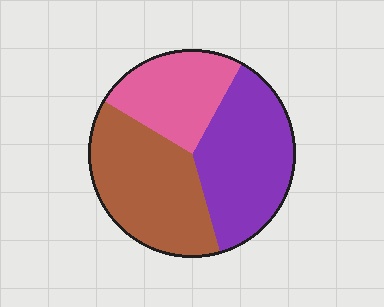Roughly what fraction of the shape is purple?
Purple covers around 35% of the shape.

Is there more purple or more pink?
Purple.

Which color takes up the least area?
Pink, at roughly 25%.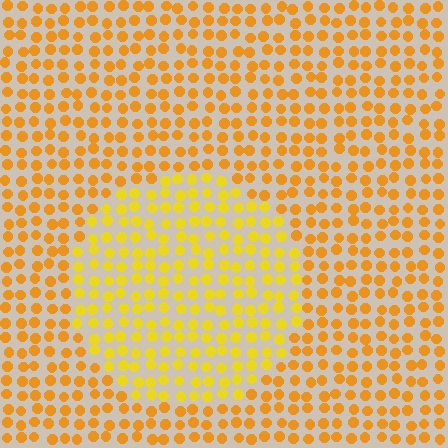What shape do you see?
I see a circle.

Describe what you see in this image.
The image is filled with small orange elements in a uniform arrangement. A circle-shaped region is visible where the elements are tinted to a slightly different hue, forming a subtle color boundary.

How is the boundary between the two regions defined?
The boundary is defined purely by a slight shift in hue (about 20 degrees). Spacing, size, and orientation are identical on both sides.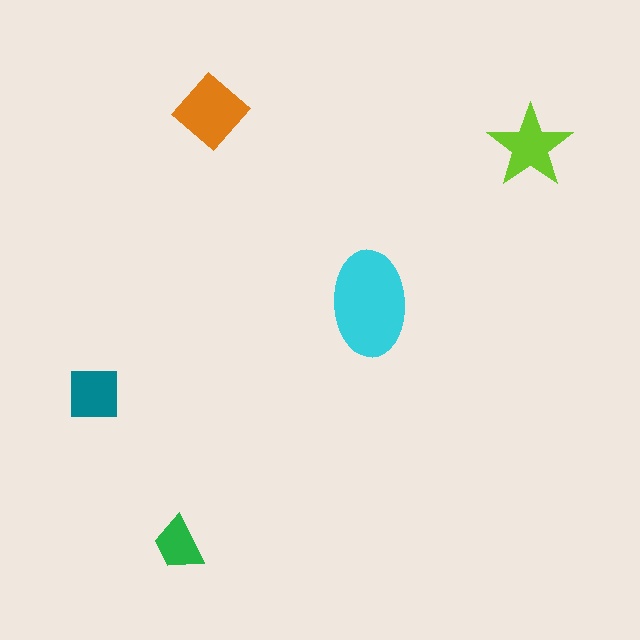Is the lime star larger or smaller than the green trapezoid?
Larger.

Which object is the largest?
The cyan ellipse.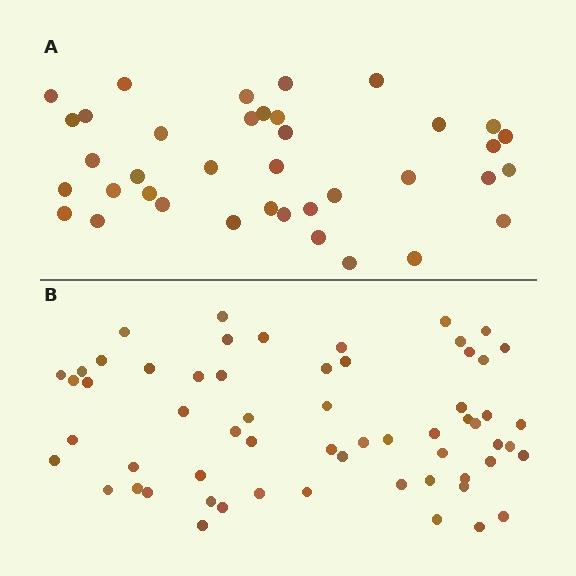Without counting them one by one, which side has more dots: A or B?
Region B (the bottom region) has more dots.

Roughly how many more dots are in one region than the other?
Region B has approximately 20 more dots than region A.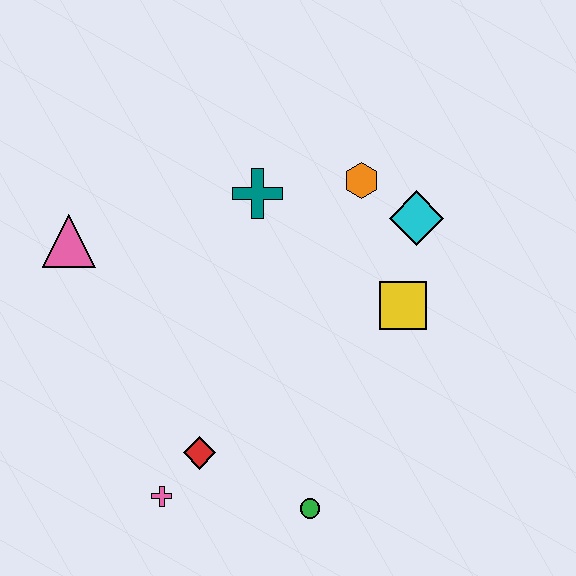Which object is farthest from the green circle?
The pink triangle is farthest from the green circle.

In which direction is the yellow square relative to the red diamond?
The yellow square is to the right of the red diamond.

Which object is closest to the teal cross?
The orange hexagon is closest to the teal cross.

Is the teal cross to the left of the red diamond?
No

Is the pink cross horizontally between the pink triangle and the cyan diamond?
Yes